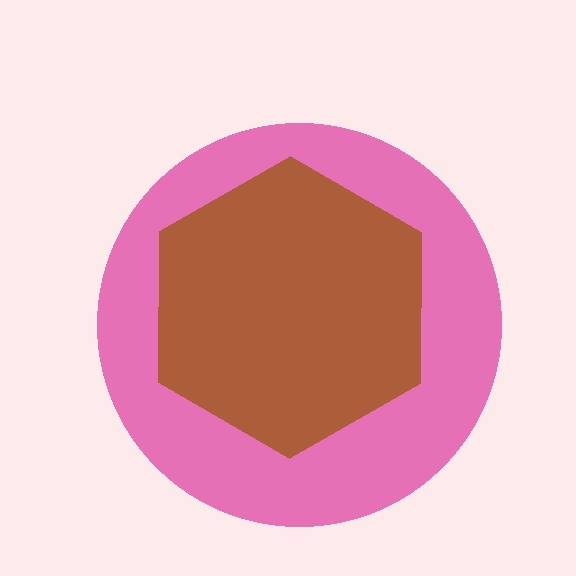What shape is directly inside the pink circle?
The brown hexagon.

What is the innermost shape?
The brown hexagon.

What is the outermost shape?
The pink circle.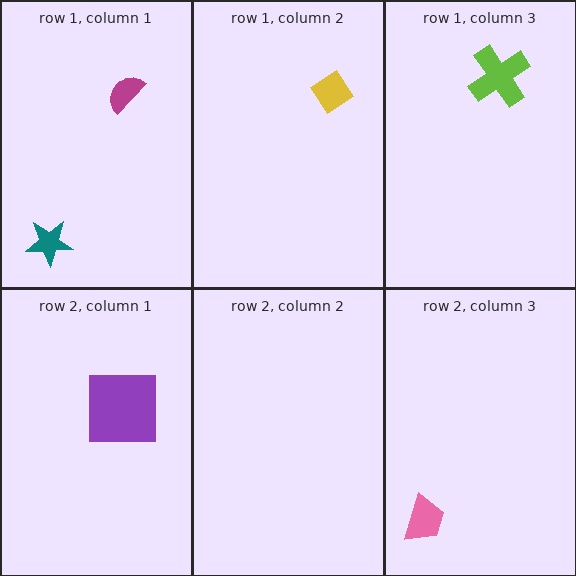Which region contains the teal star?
The row 1, column 1 region.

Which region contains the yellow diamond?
The row 1, column 2 region.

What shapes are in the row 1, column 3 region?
The lime cross.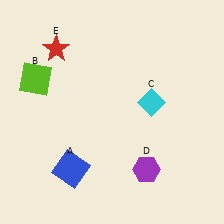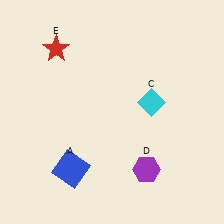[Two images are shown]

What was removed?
The lime square (B) was removed in Image 2.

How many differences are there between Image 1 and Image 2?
There is 1 difference between the two images.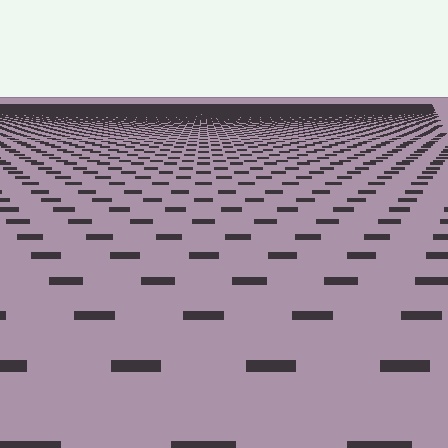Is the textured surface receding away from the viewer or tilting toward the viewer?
The surface is receding away from the viewer. Texture elements get smaller and denser toward the top.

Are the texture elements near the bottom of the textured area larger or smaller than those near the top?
Larger. Near the bottom, elements are closer to the viewer and appear at a bigger on-screen size.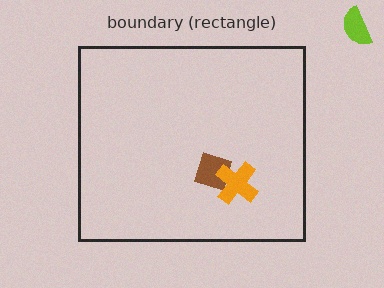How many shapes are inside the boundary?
2 inside, 1 outside.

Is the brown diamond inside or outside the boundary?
Inside.